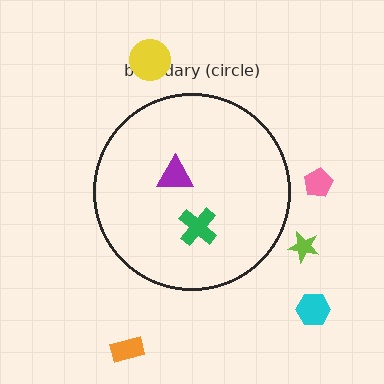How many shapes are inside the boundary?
2 inside, 5 outside.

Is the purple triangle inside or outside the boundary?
Inside.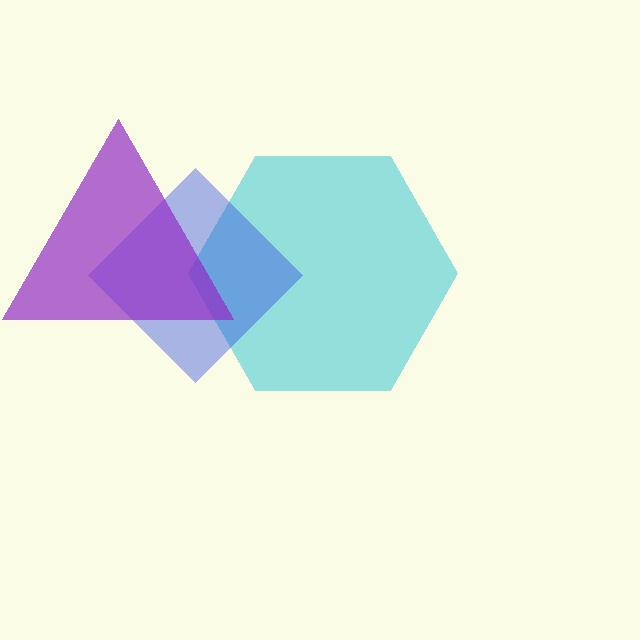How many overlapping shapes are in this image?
There are 3 overlapping shapes in the image.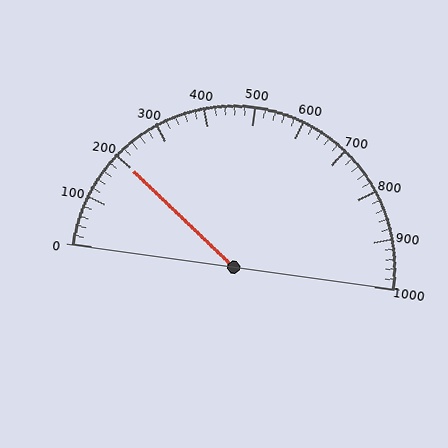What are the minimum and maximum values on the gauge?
The gauge ranges from 0 to 1000.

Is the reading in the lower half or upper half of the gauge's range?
The reading is in the lower half of the range (0 to 1000).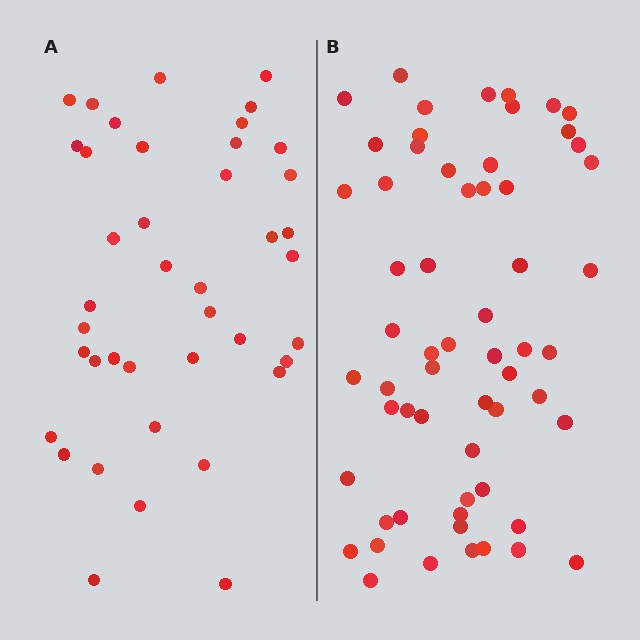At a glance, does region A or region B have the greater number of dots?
Region B (the right region) has more dots.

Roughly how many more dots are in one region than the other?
Region B has approximately 20 more dots than region A.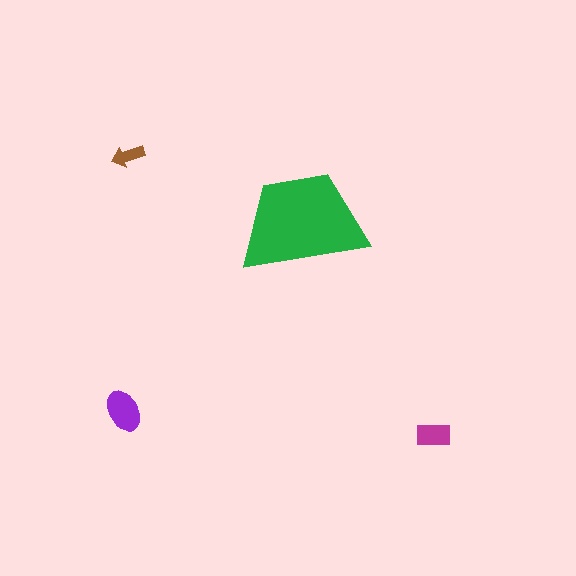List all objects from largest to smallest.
The green trapezoid, the purple ellipse, the magenta rectangle, the brown arrow.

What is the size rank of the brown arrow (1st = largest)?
4th.